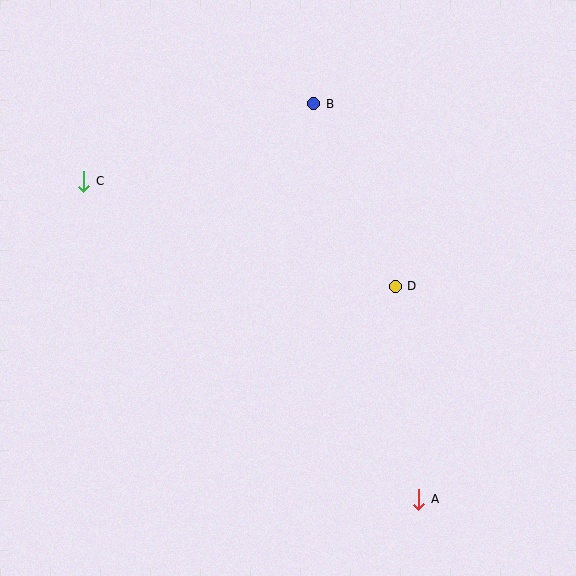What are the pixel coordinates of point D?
Point D is at (395, 286).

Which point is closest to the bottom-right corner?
Point A is closest to the bottom-right corner.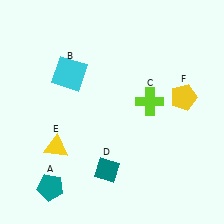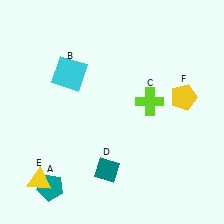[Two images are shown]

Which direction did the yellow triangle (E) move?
The yellow triangle (E) moved down.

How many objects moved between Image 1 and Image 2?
1 object moved between the two images.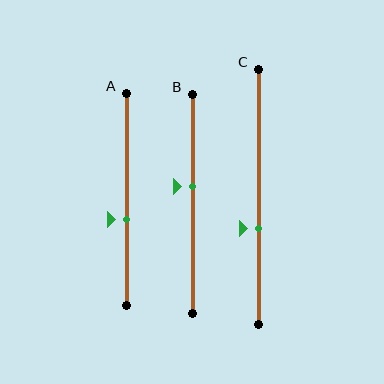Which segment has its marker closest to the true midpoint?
Segment B has its marker closest to the true midpoint.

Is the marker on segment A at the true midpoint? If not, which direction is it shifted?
No, the marker on segment A is shifted downward by about 9% of the segment length.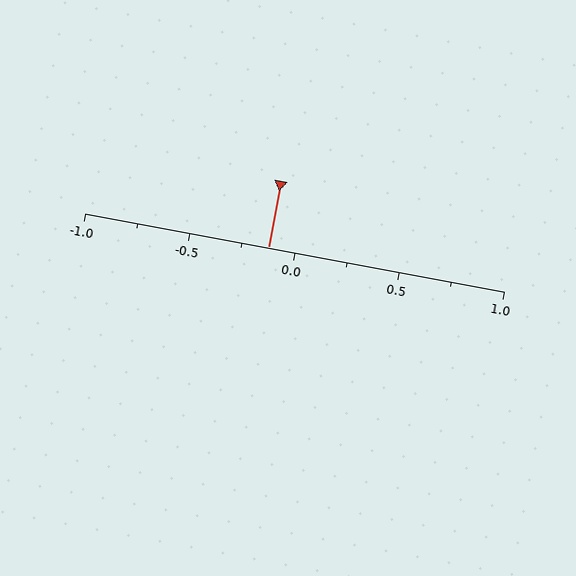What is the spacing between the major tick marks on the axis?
The major ticks are spaced 0.5 apart.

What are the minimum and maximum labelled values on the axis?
The axis runs from -1.0 to 1.0.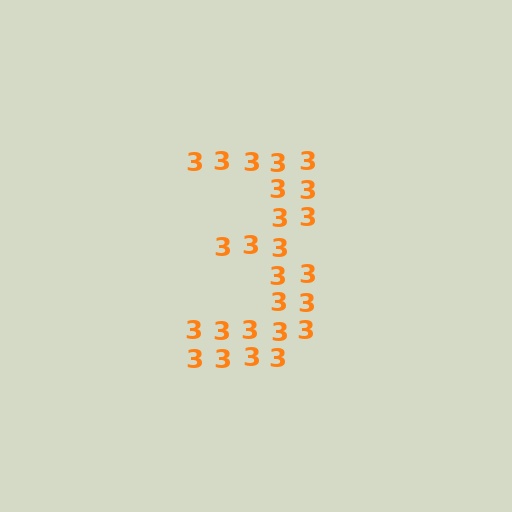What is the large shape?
The large shape is the digit 3.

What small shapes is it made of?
It is made of small digit 3's.